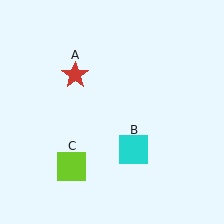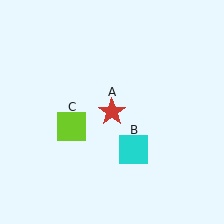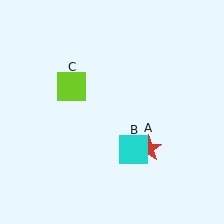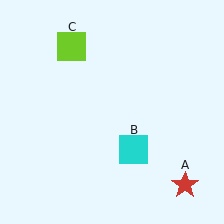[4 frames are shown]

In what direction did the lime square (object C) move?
The lime square (object C) moved up.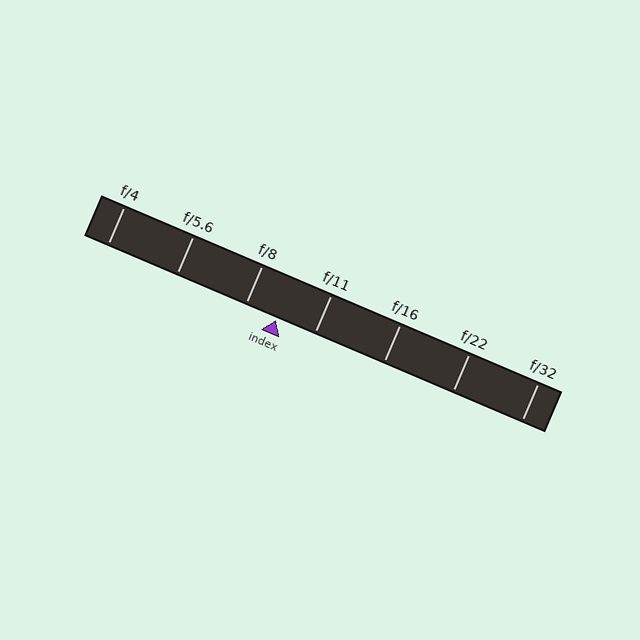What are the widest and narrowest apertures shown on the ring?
The widest aperture shown is f/4 and the narrowest is f/32.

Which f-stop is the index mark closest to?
The index mark is closest to f/8.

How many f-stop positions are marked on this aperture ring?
There are 7 f-stop positions marked.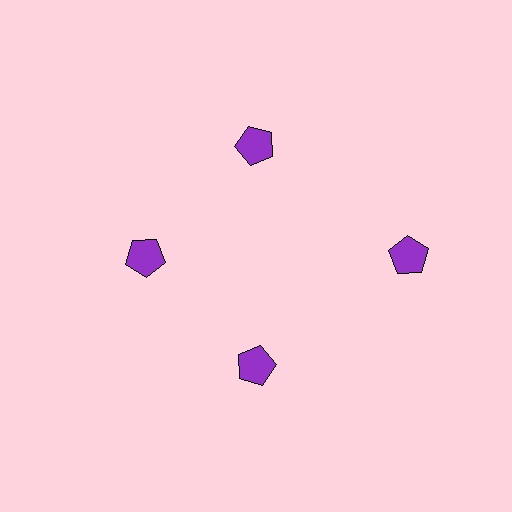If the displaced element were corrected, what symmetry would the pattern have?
It would have 4-fold rotational symmetry — the pattern would map onto itself every 90 degrees.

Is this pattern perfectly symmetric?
No. The 4 purple pentagons are arranged in a ring, but one element near the 3 o'clock position is pushed outward from the center, breaking the 4-fold rotational symmetry.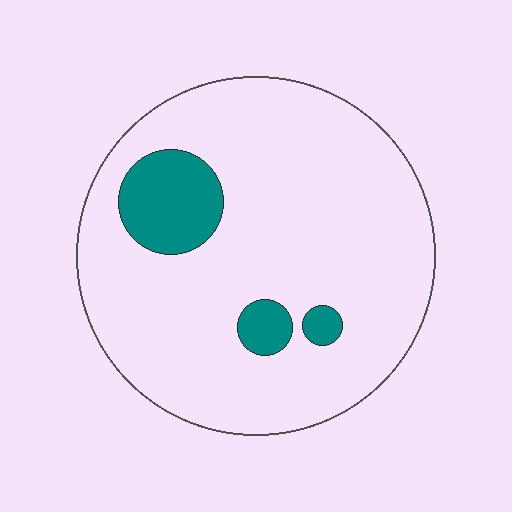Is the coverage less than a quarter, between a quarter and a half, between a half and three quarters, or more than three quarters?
Less than a quarter.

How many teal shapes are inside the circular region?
3.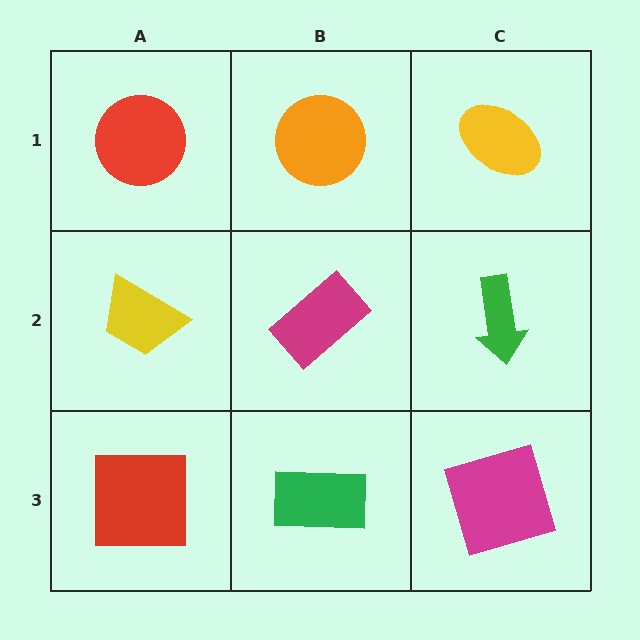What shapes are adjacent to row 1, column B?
A magenta rectangle (row 2, column B), a red circle (row 1, column A), a yellow ellipse (row 1, column C).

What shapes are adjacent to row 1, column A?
A yellow trapezoid (row 2, column A), an orange circle (row 1, column B).